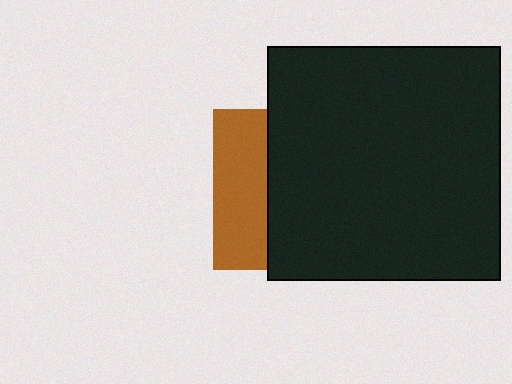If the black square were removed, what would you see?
You would see the complete brown square.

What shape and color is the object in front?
The object in front is a black square.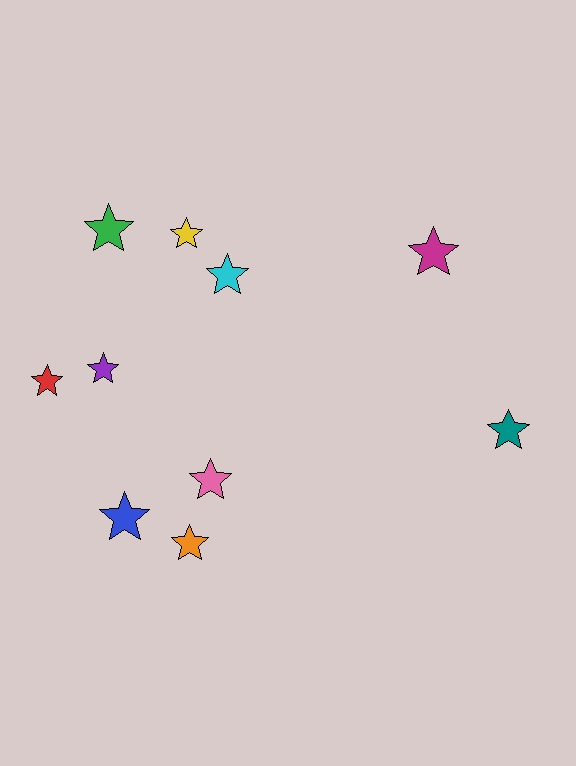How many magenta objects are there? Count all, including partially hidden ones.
There is 1 magenta object.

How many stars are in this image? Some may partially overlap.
There are 10 stars.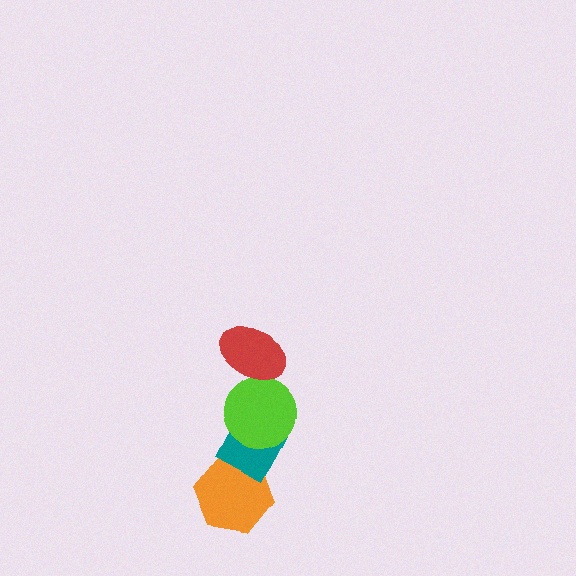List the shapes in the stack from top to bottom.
From top to bottom: the red ellipse, the lime circle, the teal diamond, the orange hexagon.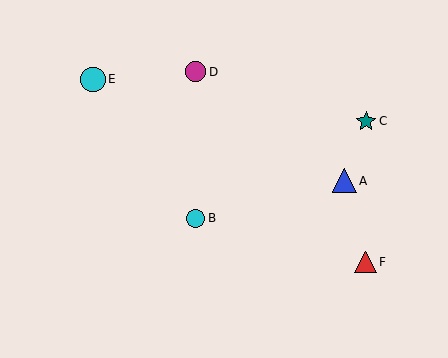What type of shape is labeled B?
Shape B is a cyan circle.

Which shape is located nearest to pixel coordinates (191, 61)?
The magenta circle (labeled D) at (196, 72) is nearest to that location.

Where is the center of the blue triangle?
The center of the blue triangle is at (344, 181).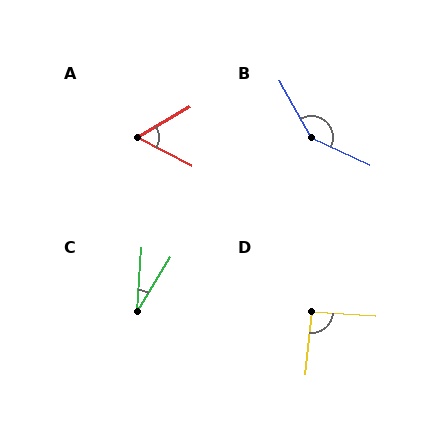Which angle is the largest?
B, at approximately 145 degrees.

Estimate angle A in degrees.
Approximately 58 degrees.